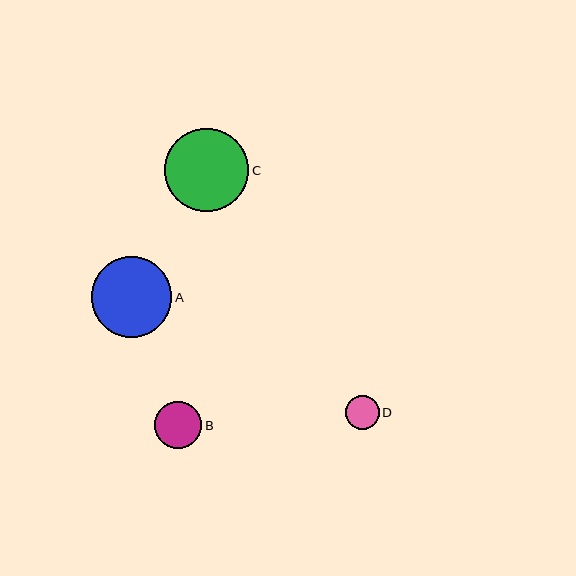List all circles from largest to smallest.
From largest to smallest: C, A, B, D.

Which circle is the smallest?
Circle D is the smallest with a size of approximately 34 pixels.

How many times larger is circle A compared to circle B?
Circle A is approximately 1.7 times the size of circle B.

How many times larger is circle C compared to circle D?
Circle C is approximately 2.5 times the size of circle D.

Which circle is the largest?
Circle C is the largest with a size of approximately 84 pixels.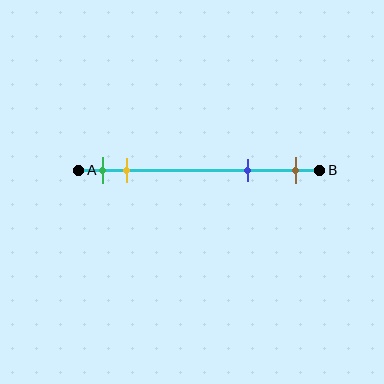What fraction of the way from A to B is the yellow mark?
The yellow mark is approximately 20% (0.2) of the way from A to B.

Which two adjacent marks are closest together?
The green and yellow marks are the closest adjacent pair.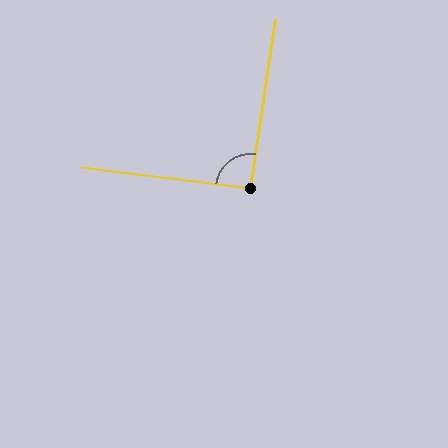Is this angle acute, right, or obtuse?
It is approximately a right angle.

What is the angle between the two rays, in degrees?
Approximately 91 degrees.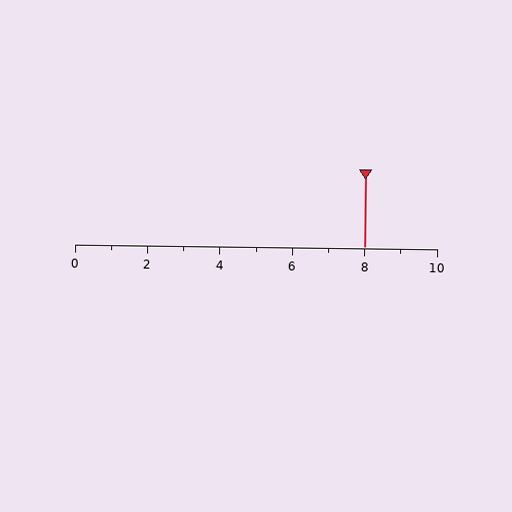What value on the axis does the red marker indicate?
The marker indicates approximately 8.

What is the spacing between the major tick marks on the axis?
The major ticks are spaced 2 apart.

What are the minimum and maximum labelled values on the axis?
The axis runs from 0 to 10.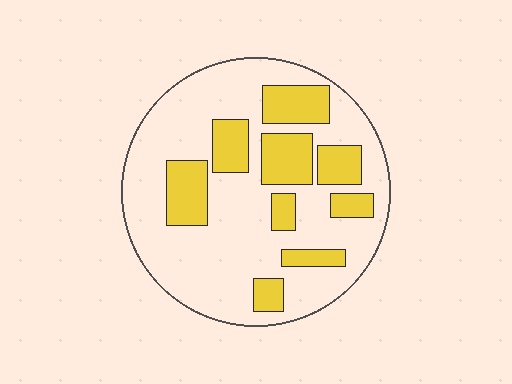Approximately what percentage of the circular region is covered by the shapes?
Approximately 30%.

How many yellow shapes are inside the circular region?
9.